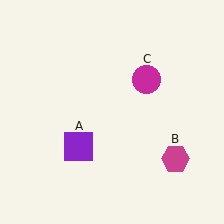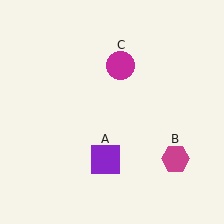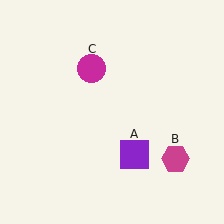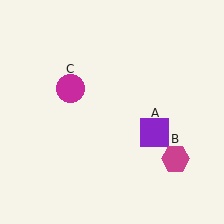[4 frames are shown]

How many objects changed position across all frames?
2 objects changed position: purple square (object A), magenta circle (object C).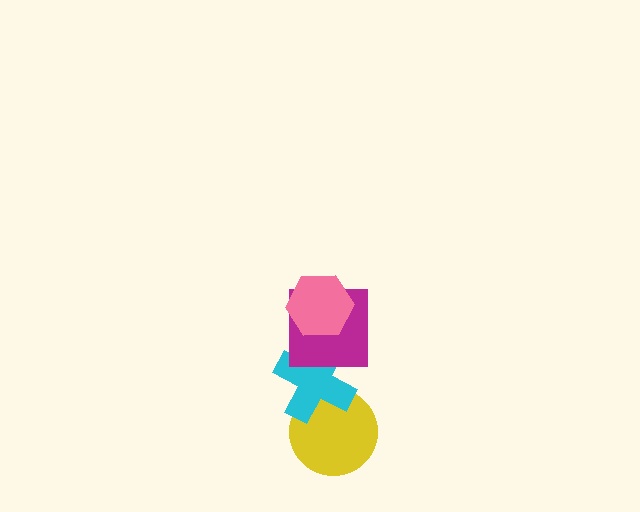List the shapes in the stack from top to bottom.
From top to bottom: the pink hexagon, the magenta square, the cyan cross, the yellow circle.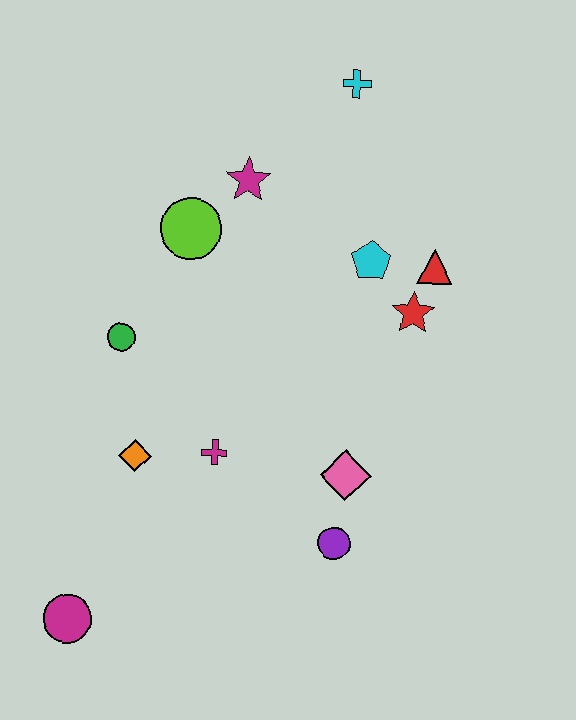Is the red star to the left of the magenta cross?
No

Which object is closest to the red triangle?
The red star is closest to the red triangle.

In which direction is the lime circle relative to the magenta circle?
The lime circle is above the magenta circle.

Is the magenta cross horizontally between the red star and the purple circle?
No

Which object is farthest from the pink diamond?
The cyan cross is farthest from the pink diamond.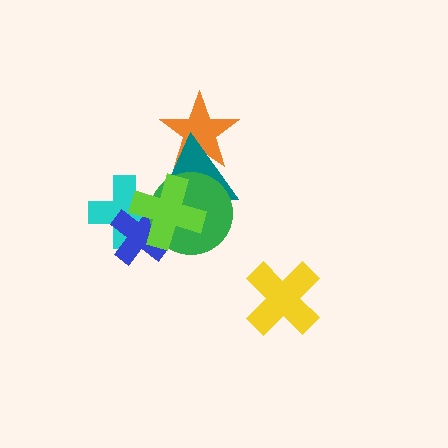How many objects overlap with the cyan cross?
3 objects overlap with the cyan cross.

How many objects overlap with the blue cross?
3 objects overlap with the blue cross.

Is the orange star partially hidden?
Yes, it is partially covered by another shape.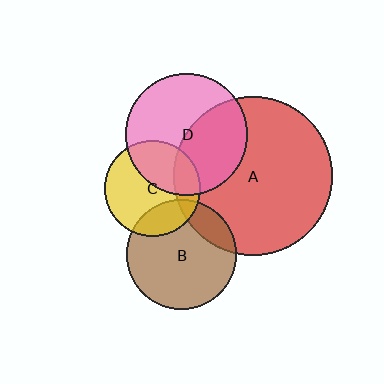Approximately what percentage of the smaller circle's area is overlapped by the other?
Approximately 15%.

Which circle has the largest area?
Circle A (red).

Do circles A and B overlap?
Yes.